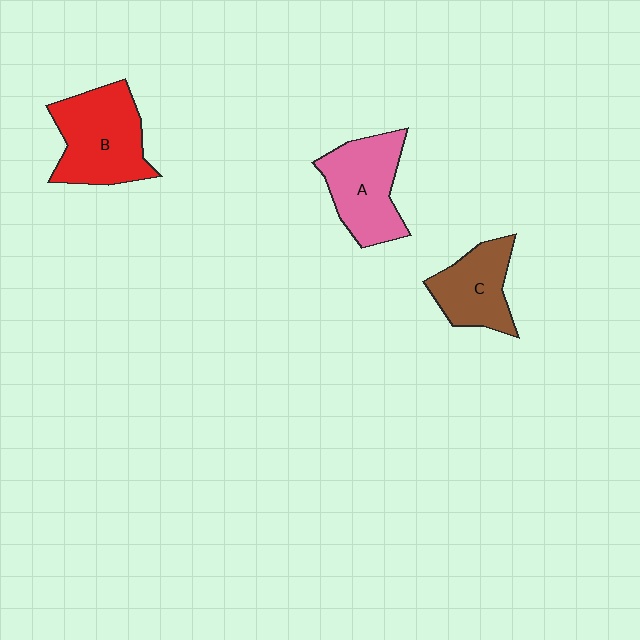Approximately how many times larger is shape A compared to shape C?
Approximately 1.2 times.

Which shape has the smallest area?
Shape C (brown).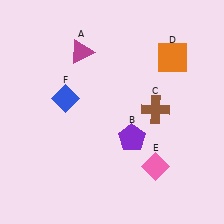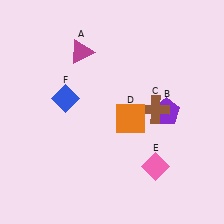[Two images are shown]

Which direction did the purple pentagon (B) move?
The purple pentagon (B) moved right.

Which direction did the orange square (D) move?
The orange square (D) moved down.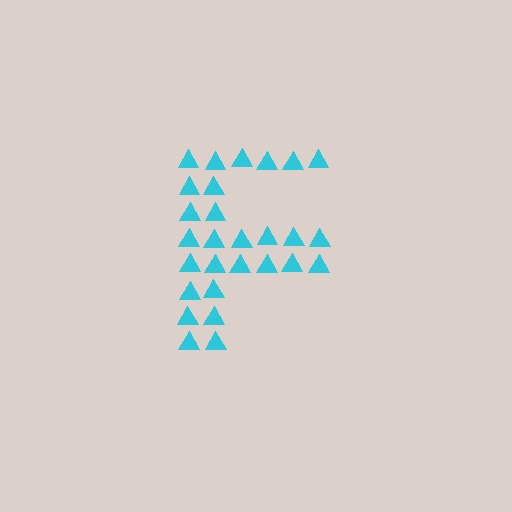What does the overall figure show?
The overall figure shows the letter F.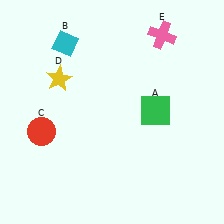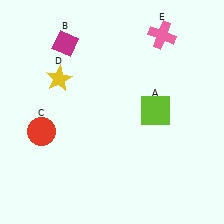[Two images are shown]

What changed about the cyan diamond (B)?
In Image 1, B is cyan. In Image 2, it changed to magenta.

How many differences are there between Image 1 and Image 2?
There are 2 differences between the two images.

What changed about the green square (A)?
In Image 1, A is green. In Image 2, it changed to lime.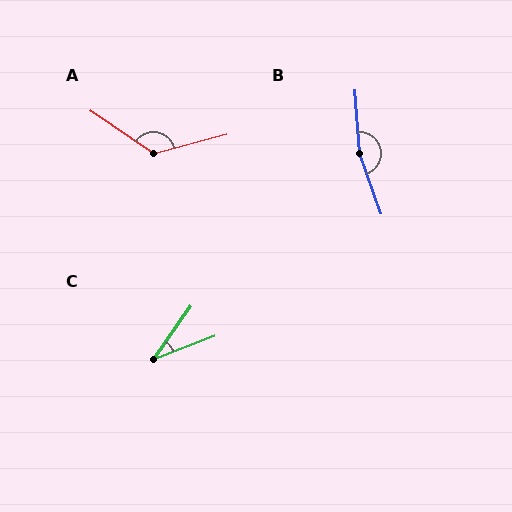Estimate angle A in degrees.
Approximately 131 degrees.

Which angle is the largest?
B, at approximately 164 degrees.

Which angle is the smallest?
C, at approximately 33 degrees.